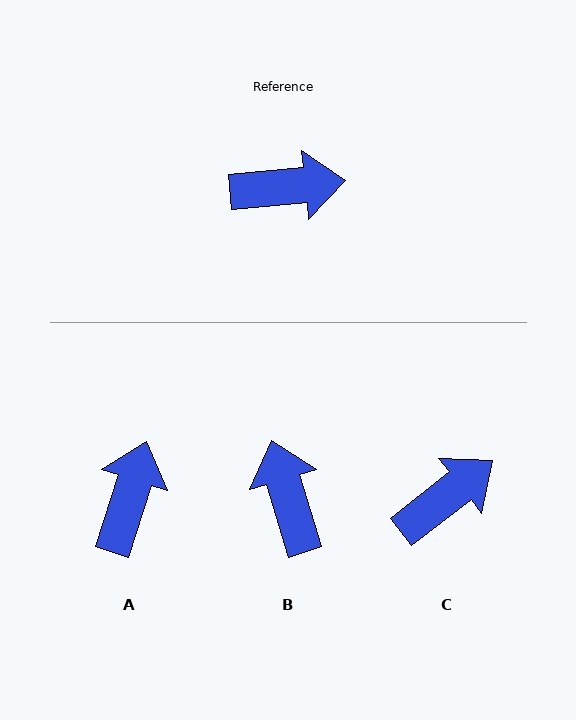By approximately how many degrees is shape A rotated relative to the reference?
Approximately 67 degrees counter-clockwise.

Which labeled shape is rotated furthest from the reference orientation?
B, about 101 degrees away.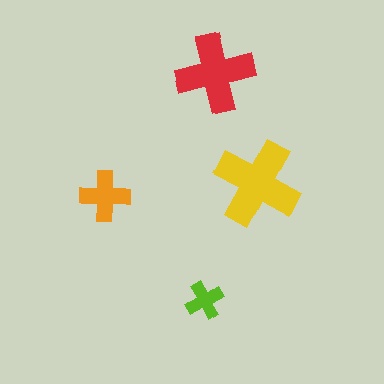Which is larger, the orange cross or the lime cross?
The orange one.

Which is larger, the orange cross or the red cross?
The red one.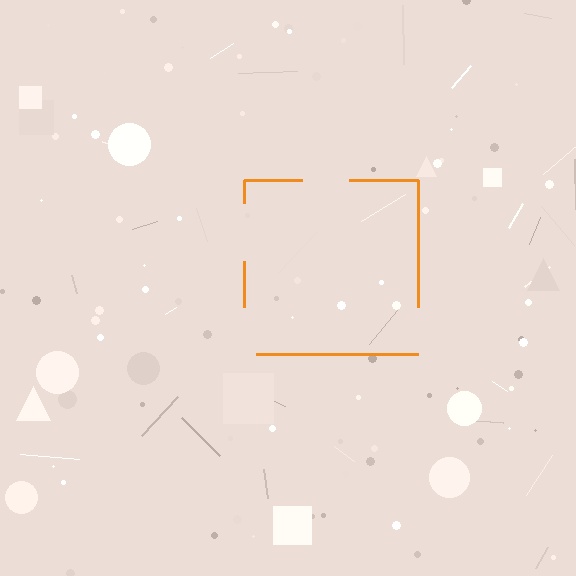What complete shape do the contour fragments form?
The contour fragments form a square.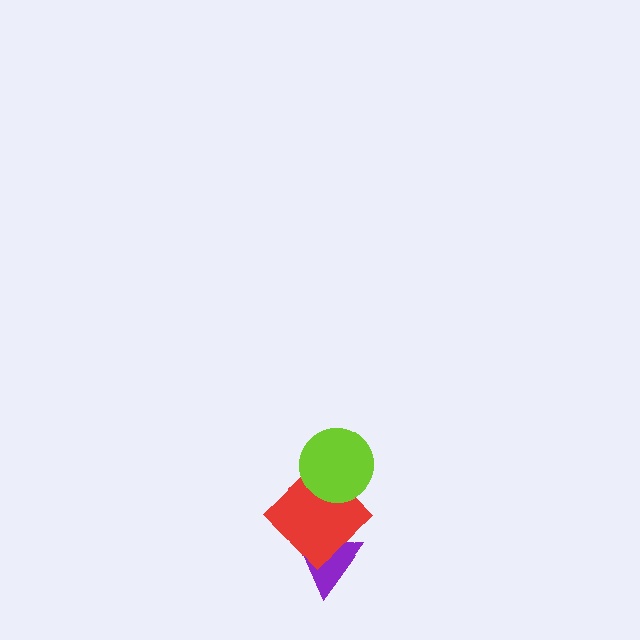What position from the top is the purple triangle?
The purple triangle is 3rd from the top.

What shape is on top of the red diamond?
The lime circle is on top of the red diamond.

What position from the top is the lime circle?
The lime circle is 1st from the top.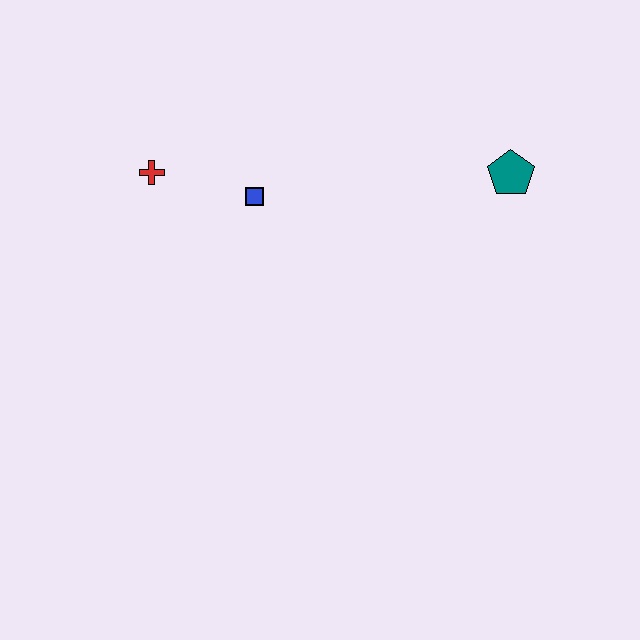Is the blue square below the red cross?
Yes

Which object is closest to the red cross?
The blue square is closest to the red cross.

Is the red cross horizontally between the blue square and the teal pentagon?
No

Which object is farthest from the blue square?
The teal pentagon is farthest from the blue square.